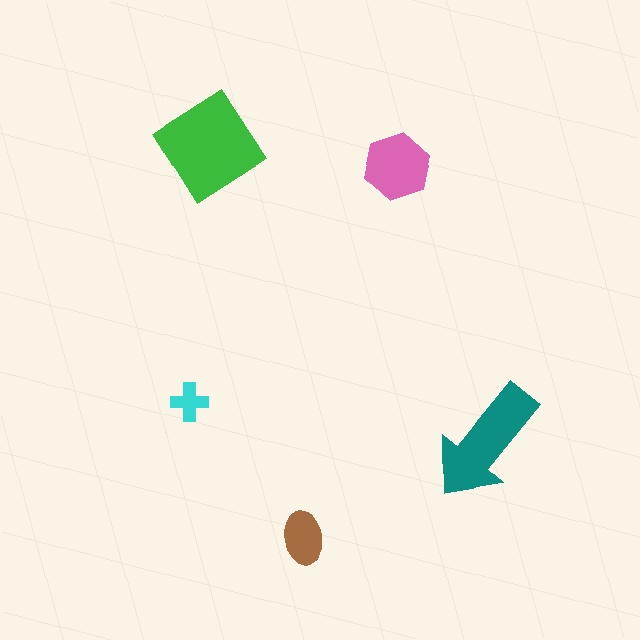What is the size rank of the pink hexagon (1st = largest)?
3rd.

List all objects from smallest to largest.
The cyan cross, the brown ellipse, the pink hexagon, the teal arrow, the green diamond.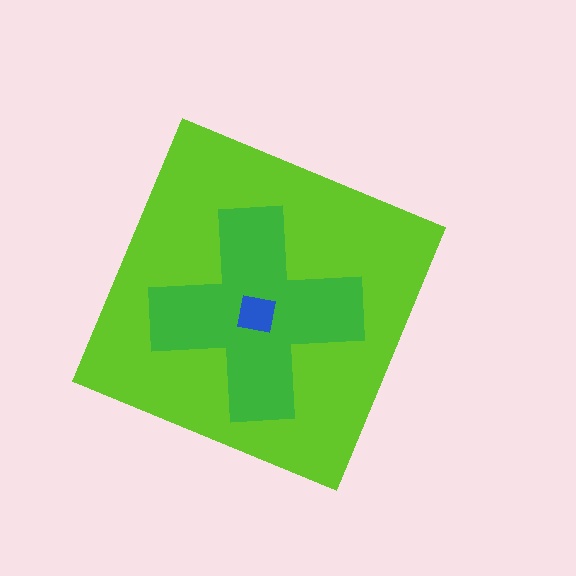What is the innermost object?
The blue square.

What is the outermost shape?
The lime diamond.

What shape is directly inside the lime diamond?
The green cross.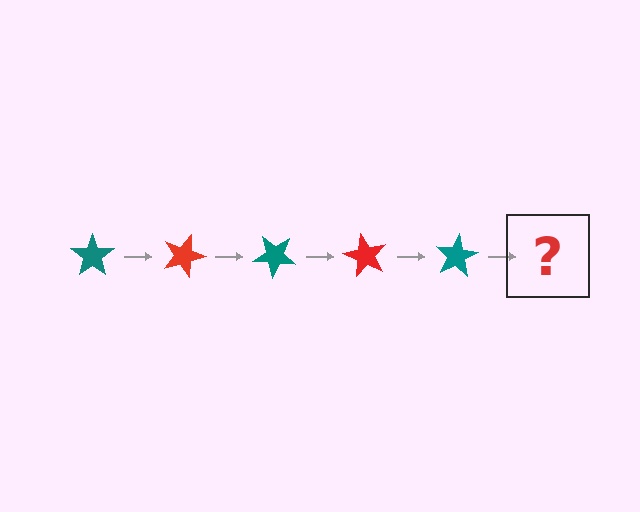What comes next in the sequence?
The next element should be a red star, rotated 100 degrees from the start.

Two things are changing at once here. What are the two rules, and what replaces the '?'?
The two rules are that it rotates 20 degrees each step and the color cycles through teal and red. The '?' should be a red star, rotated 100 degrees from the start.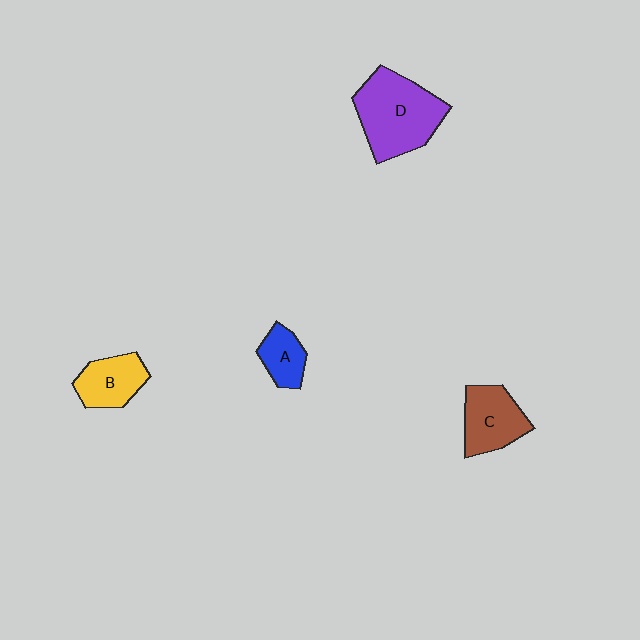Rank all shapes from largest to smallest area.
From largest to smallest: D (purple), C (brown), B (yellow), A (blue).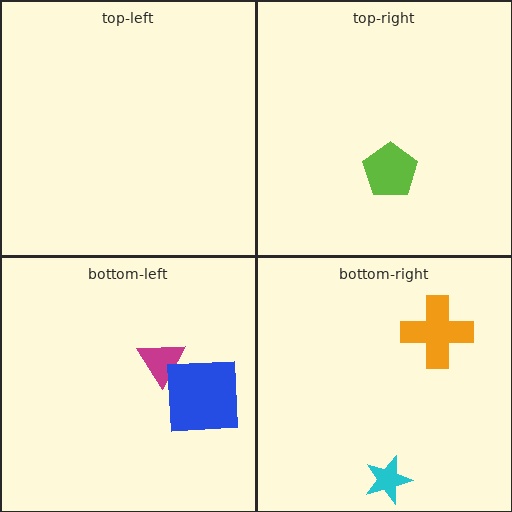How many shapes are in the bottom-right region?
2.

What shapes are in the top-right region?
The lime pentagon.